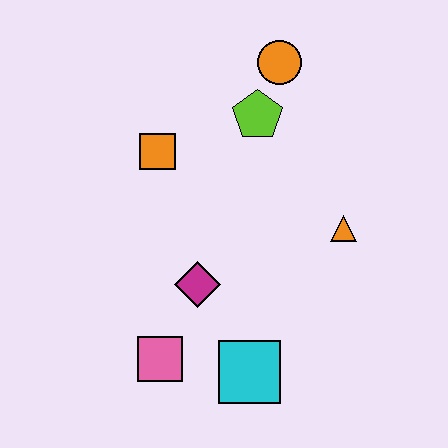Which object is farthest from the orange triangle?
The pink square is farthest from the orange triangle.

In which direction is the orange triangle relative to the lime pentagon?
The orange triangle is below the lime pentagon.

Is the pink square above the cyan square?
Yes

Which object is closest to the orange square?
The lime pentagon is closest to the orange square.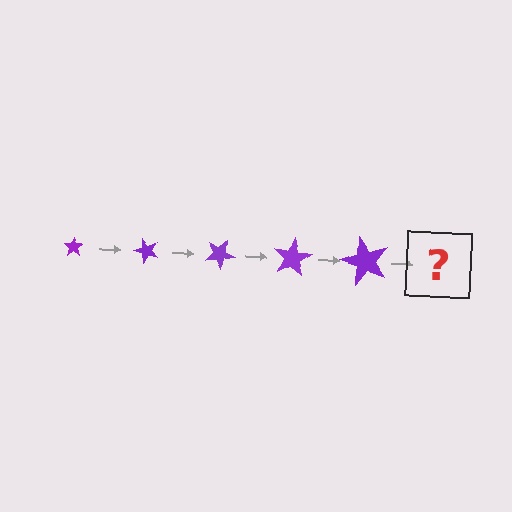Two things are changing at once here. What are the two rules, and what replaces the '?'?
The two rules are that the star grows larger each step and it rotates 50 degrees each step. The '?' should be a star, larger than the previous one and rotated 250 degrees from the start.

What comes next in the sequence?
The next element should be a star, larger than the previous one and rotated 250 degrees from the start.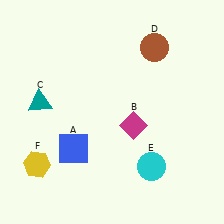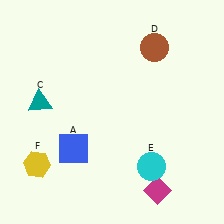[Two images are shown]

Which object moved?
The magenta diamond (B) moved down.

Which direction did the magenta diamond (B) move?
The magenta diamond (B) moved down.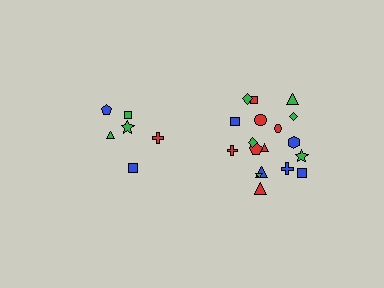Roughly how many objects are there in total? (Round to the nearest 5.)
Roughly 25 objects in total.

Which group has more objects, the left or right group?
The right group.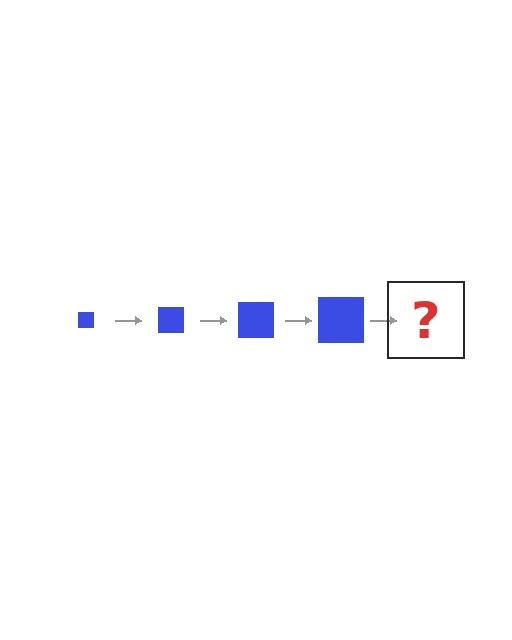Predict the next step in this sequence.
The next step is a blue square, larger than the previous one.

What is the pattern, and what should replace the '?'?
The pattern is that the square gets progressively larger each step. The '?' should be a blue square, larger than the previous one.